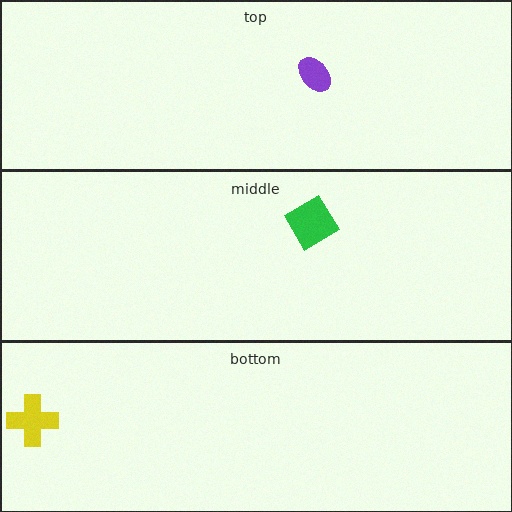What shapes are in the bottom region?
The yellow cross.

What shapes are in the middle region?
The green diamond.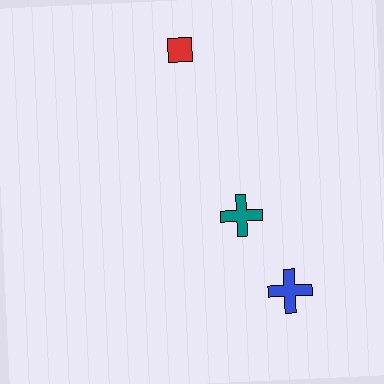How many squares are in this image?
There is 1 square.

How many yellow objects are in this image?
There are no yellow objects.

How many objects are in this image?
There are 3 objects.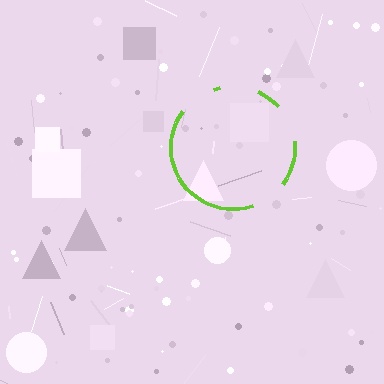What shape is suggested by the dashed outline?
The dashed outline suggests a circle.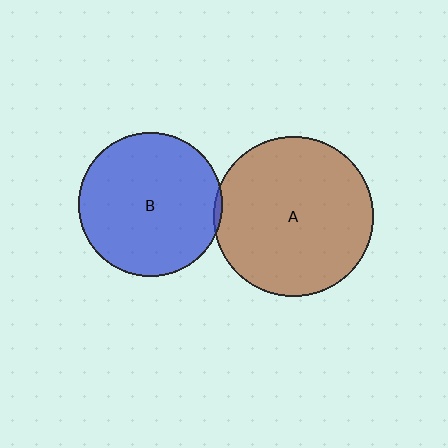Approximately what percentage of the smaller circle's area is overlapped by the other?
Approximately 5%.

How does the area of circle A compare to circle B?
Approximately 1.2 times.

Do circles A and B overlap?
Yes.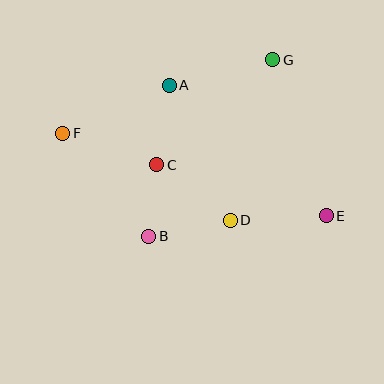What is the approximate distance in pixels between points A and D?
The distance between A and D is approximately 148 pixels.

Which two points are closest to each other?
Points B and C are closest to each other.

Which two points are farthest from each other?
Points E and F are farthest from each other.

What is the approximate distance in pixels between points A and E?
The distance between A and E is approximately 204 pixels.